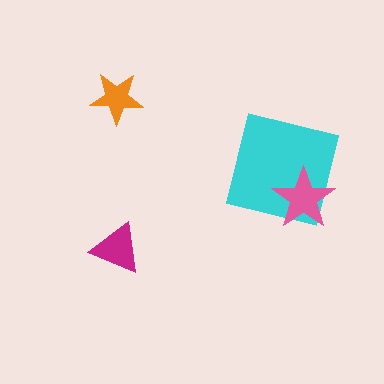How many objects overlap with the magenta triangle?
0 objects overlap with the magenta triangle.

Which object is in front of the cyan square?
The pink star is in front of the cyan square.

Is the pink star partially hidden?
No, no other shape covers it.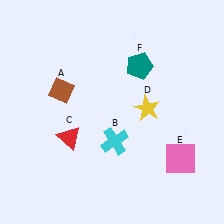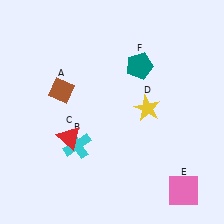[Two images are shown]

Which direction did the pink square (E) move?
The pink square (E) moved down.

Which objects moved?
The objects that moved are: the cyan cross (B), the pink square (E).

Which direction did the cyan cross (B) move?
The cyan cross (B) moved left.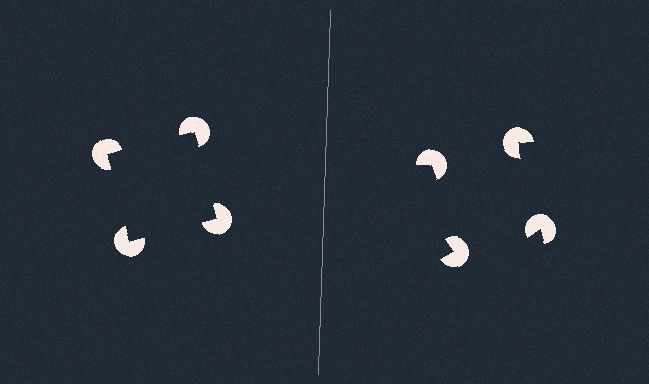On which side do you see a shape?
An illusory square appears on the left side. On the right side the wedge cuts are rotated, so no coherent shape forms.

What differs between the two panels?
The pac-man discs are positioned identically on both sides; only the wedge orientations differ. On the left they align to a square; on the right they are misaligned.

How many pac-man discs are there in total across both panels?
8 — 4 on each side.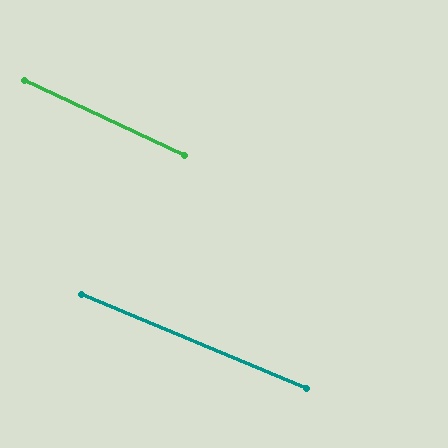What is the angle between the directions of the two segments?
Approximately 2 degrees.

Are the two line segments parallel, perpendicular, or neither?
Parallel — their directions differ by only 2.0°.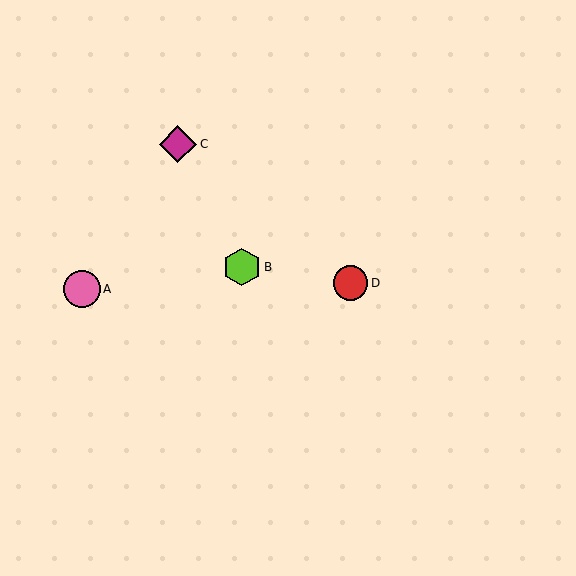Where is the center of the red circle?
The center of the red circle is at (350, 283).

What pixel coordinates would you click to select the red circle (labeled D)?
Click at (350, 283) to select the red circle D.